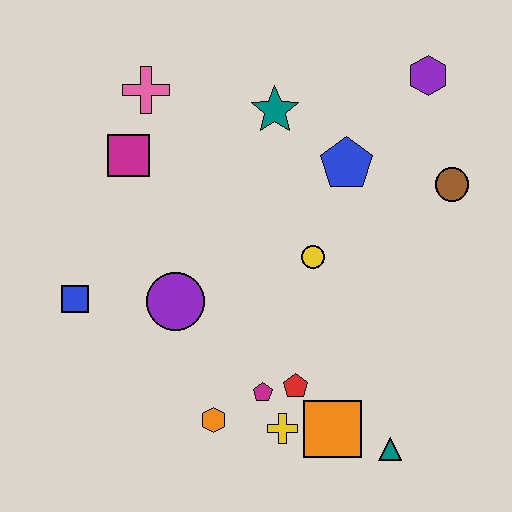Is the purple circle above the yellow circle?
No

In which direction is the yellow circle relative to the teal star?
The yellow circle is below the teal star.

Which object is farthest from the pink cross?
The teal triangle is farthest from the pink cross.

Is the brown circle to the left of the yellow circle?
No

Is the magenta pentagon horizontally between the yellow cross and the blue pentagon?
No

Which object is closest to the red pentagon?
The magenta pentagon is closest to the red pentagon.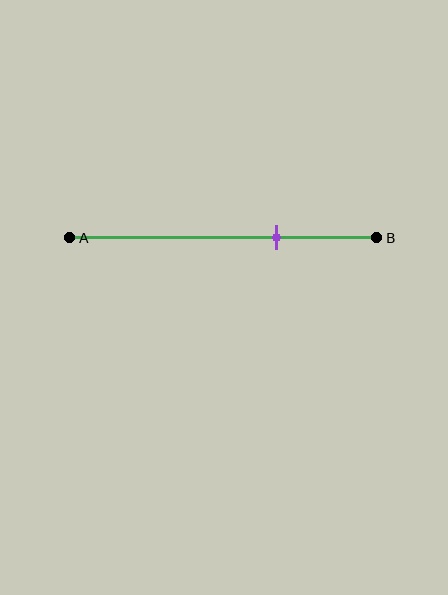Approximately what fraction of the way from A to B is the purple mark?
The purple mark is approximately 70% of the way from A to B.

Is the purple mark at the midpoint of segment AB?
No, the mark is at about 70% from A, not at the 50% midpoint.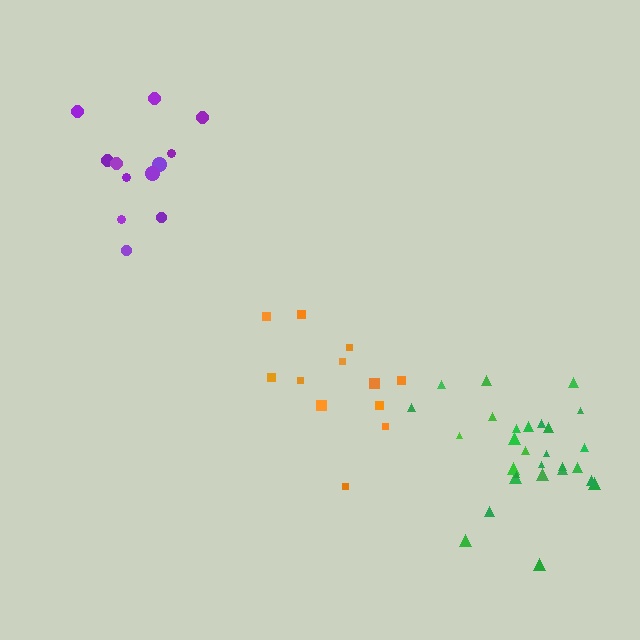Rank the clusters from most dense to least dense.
green, purple, orange.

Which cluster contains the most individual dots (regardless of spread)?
Green (28).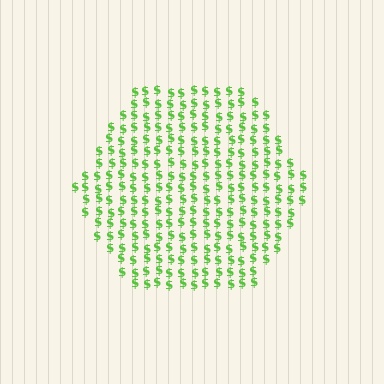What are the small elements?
The small elements are dollar signs.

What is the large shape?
The large shape is a hexagon.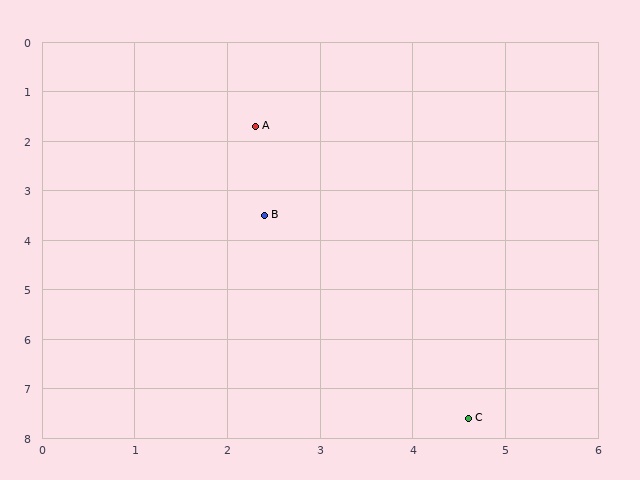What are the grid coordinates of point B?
Point B is at approximately (2.4, 3.5).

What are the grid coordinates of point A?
Point A is at approximately (2.3, 1.7).